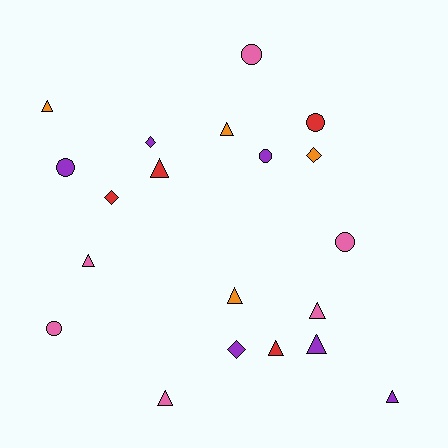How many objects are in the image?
There are 20 objects.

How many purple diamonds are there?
There are 2 purple diamonds.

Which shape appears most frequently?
Triangle, with 10 objects.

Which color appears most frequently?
Pink, with 6 objects.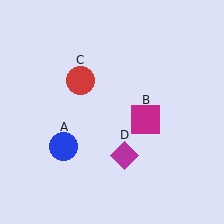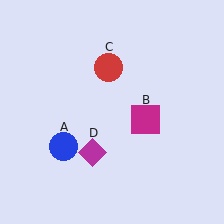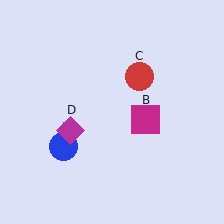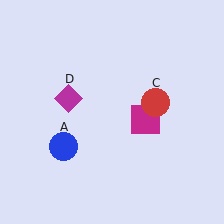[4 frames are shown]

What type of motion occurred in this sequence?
The red circle (object C), magenta diamond (object D) rotated clockwise around the center of the scene.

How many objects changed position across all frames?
2 objects changed position: red circle (object C), magenta diamond (object D).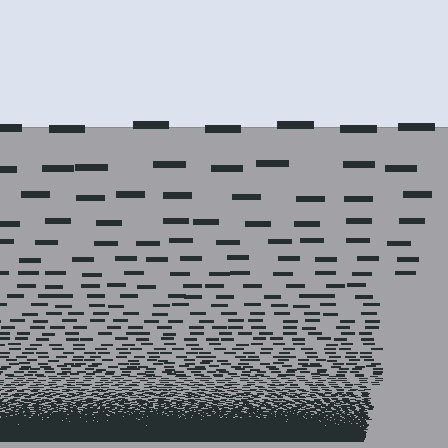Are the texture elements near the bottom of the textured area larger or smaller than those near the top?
Smaller. The gradient is inverted — elements near the bottom are smaller and denser.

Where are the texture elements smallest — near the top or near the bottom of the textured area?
Near the bottom.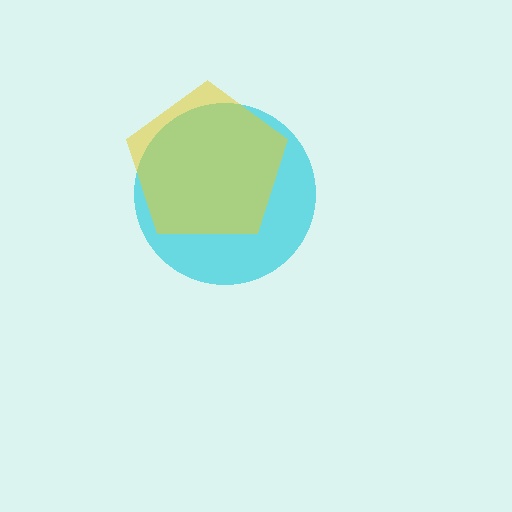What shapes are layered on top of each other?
The layered shapes are: a cyan circle, a yellow pentagon.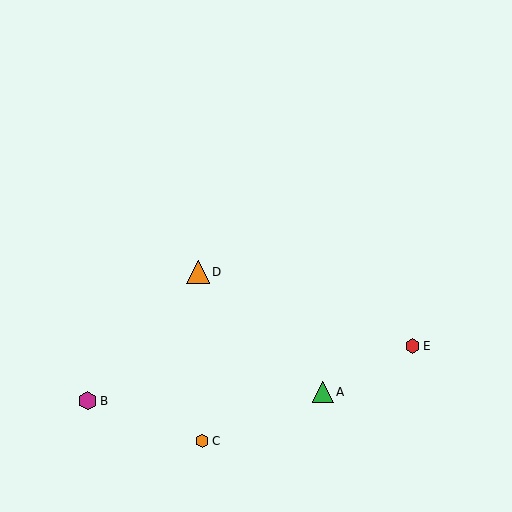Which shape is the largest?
The orange triangle (labeled D) is the largest.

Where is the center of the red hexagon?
The center of the red hexagon is at (413, 346).